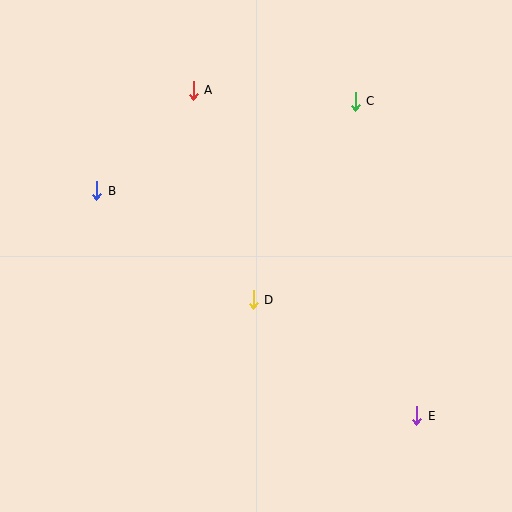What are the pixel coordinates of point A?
Point A is at (193, 90).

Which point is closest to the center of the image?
Point D at (253, 300) is closest to the center.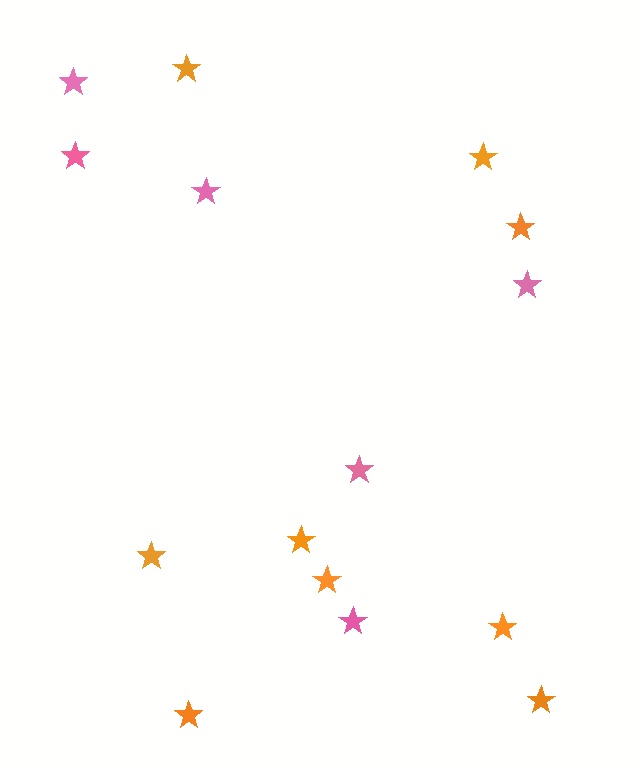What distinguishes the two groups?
There are 2 groups: one group of orange stars (9) and one group of pink stars (6).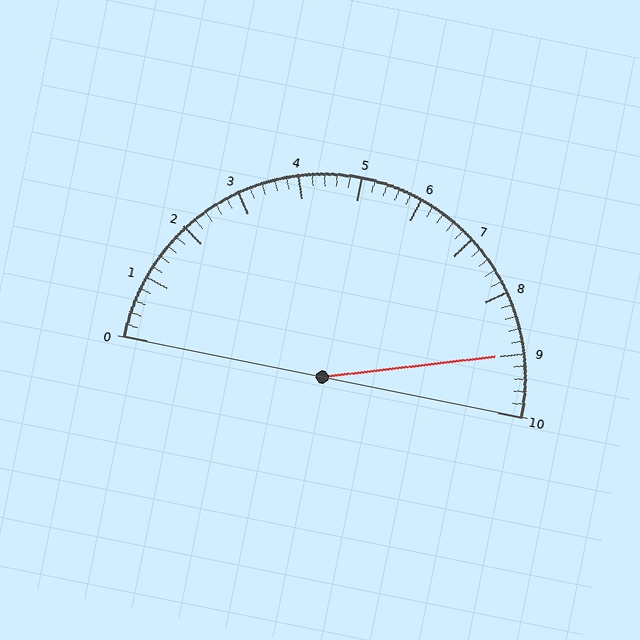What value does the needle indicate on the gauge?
The needle indicates approximately 9.0.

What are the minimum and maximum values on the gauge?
The gauge ranges from 0 to 10.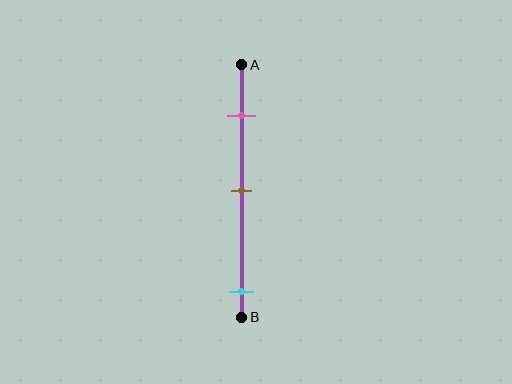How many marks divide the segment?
There are 3 marks dividing the segment.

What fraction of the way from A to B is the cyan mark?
The cyan mark is approximately 90% (0.9) of the way from A to B.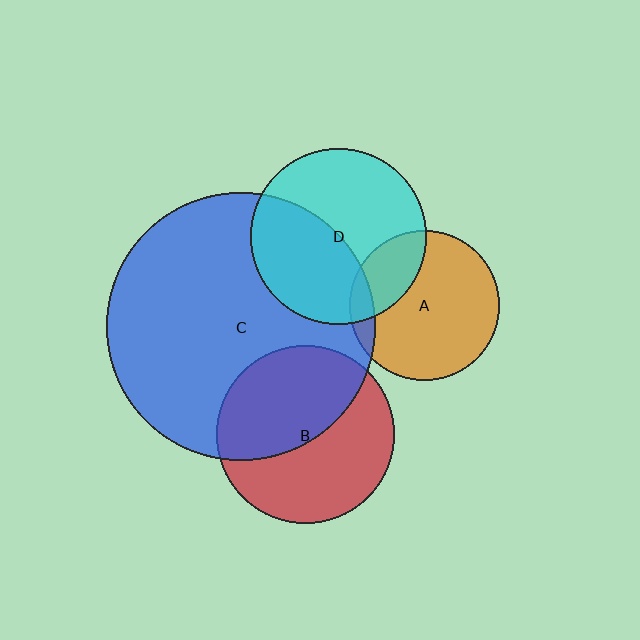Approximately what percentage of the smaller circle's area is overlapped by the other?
Approximately 50%.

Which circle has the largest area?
Circle C (blue).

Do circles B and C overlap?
Yes.